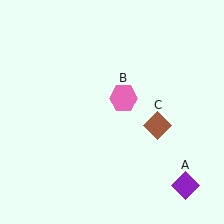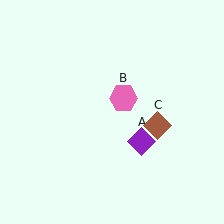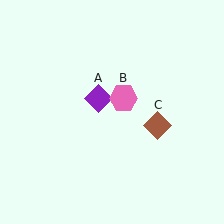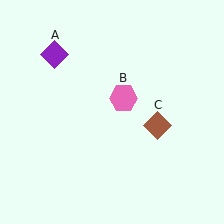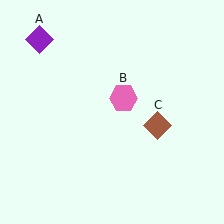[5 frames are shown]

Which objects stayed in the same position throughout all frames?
Pink hexagon (object B) and brown diamond (object C) remained stationary.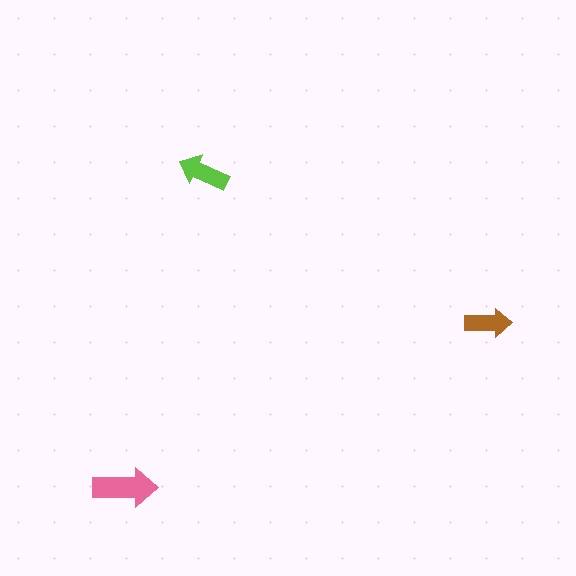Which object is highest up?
The lime arrow is topmost.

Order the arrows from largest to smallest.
the pink one, the lime one, the brown one.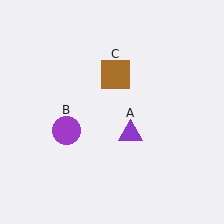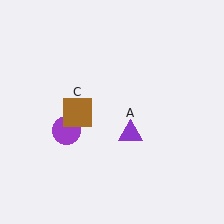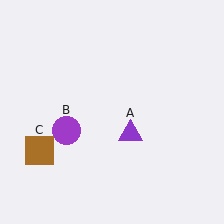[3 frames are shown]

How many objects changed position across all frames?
1 object changed position: brown square (object C).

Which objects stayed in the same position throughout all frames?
Purple triangle (object A) and purple circle (object B) remained stationary.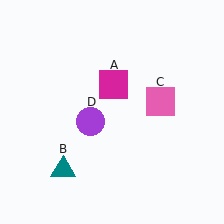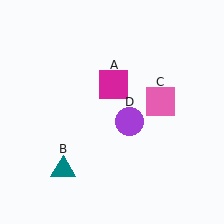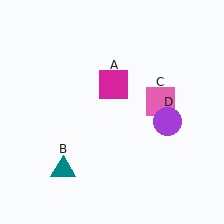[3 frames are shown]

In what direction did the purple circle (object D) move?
The purple circle (object D) moved right.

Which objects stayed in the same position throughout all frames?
Magenta square (object A) and teal triangle (object B) and pink square (object C) remained stationary.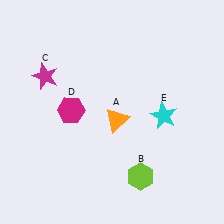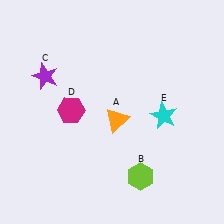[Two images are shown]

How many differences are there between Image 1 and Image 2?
There is 1 difference between the two images.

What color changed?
The star (C) changed from magenta in Image 1 to purple in Image 2.